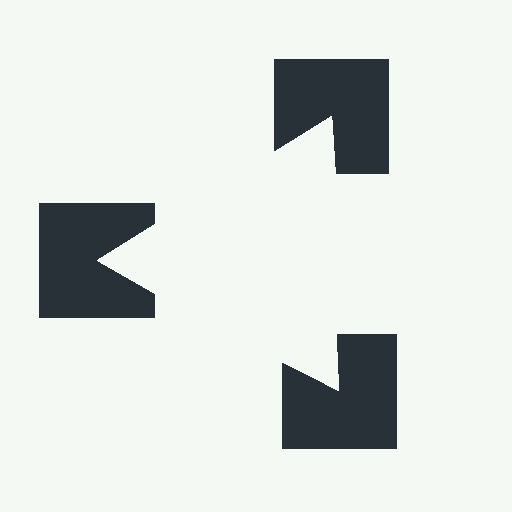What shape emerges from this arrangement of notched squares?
An illusory triangle — its edges are inferred from the aligned wedge cuts in the notched squares, not physically drawn.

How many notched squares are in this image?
There are 3 — one at each vertex of the illusory triangle.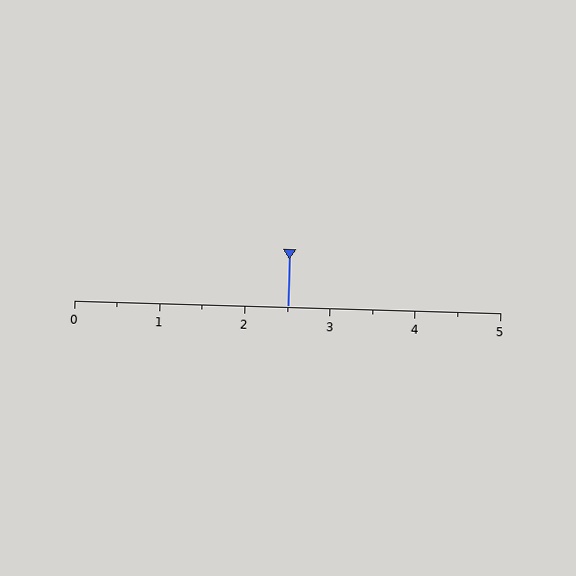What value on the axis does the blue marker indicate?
The marker indicates approximately 2.5.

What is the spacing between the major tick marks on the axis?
The major ticks are spaced 1 apart.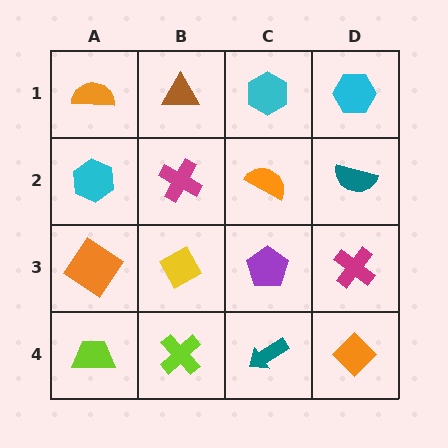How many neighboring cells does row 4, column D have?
2.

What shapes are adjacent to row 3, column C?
An orange semicircle (row 2, column C), a teal arrow (row 4, column C), a yellow diamond (row 3, column B), a magenta cross (row 3, column D).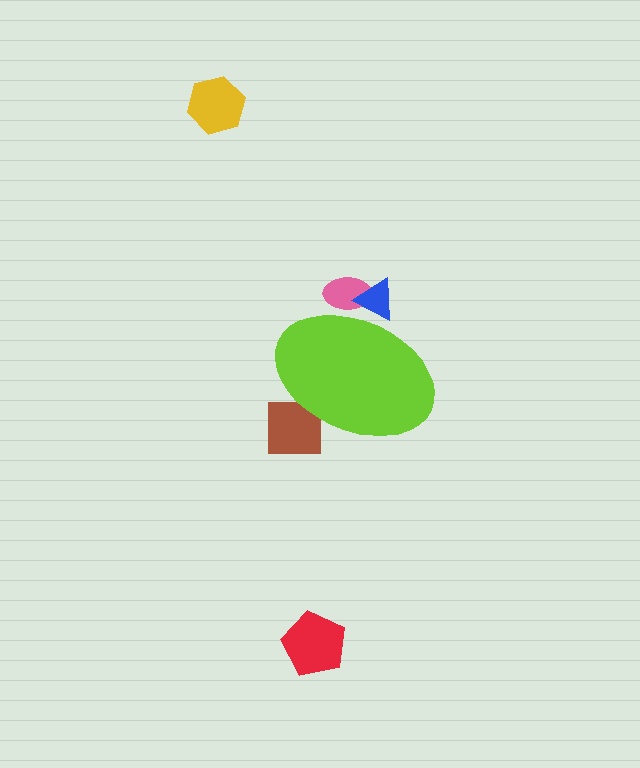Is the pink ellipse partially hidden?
Yes, the pink ellipse is partially hidden behind the lime ellipse.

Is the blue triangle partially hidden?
Yes, the blue triangle is partially hidden behind the lime ellipse.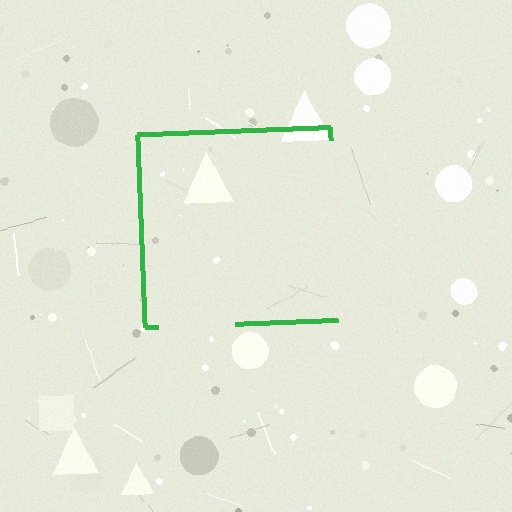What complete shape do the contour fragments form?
The contour fragments form a square.